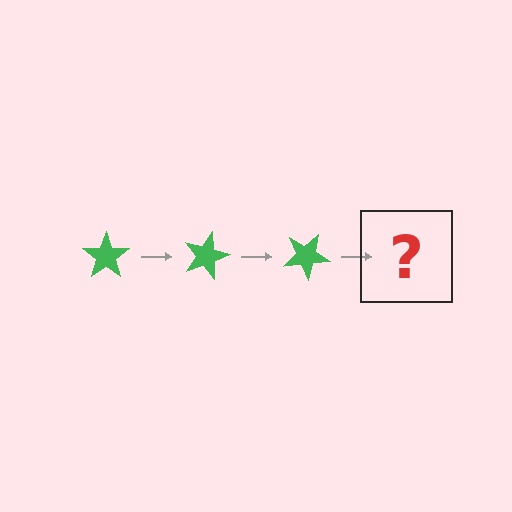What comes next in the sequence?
The next element should be a green star rotated 45 degrees.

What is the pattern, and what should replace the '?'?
The pattern is that the star rotates 15 degrees each step. The '?' should be a green star rotated 45 degrees.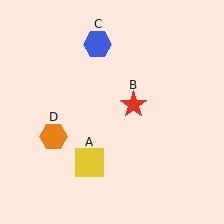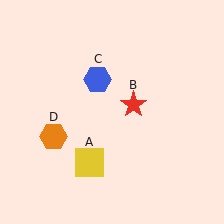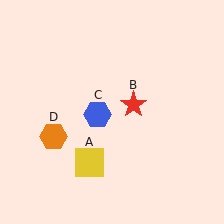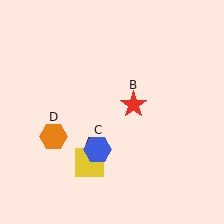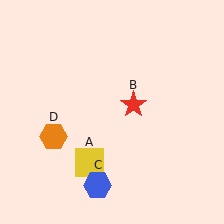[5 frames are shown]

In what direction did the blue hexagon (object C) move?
The blue hexagon (object C) moved down.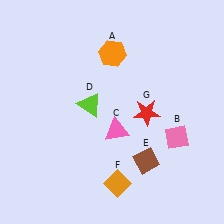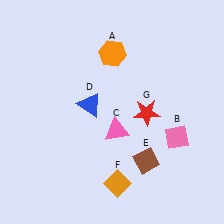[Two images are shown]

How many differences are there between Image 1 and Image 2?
There is 1 difference between the two images.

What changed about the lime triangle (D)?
In Image 1, D is lime. In Image 2, it changed to blue.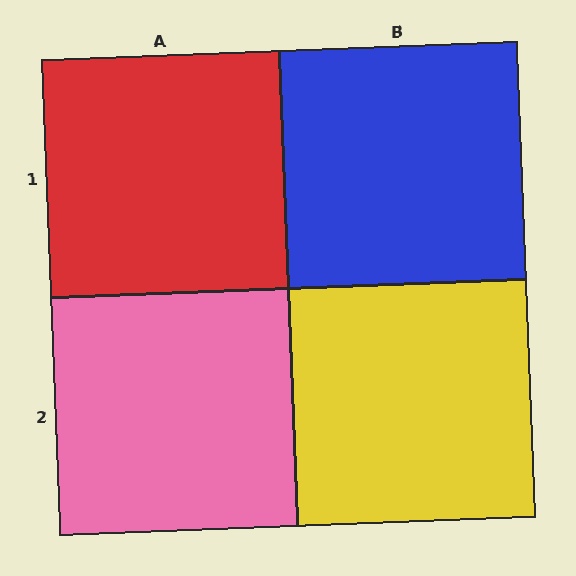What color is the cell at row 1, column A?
Red.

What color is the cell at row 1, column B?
Blue.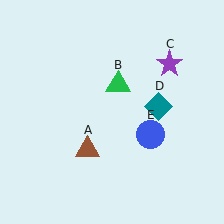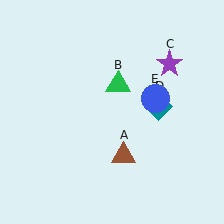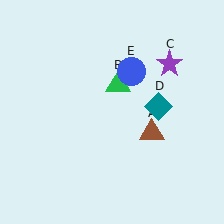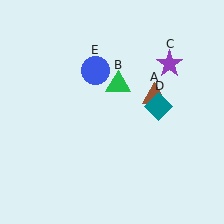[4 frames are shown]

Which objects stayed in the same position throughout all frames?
Green triangle (object B) and purple star (object C) and teal diamond (object D) remained stationary.